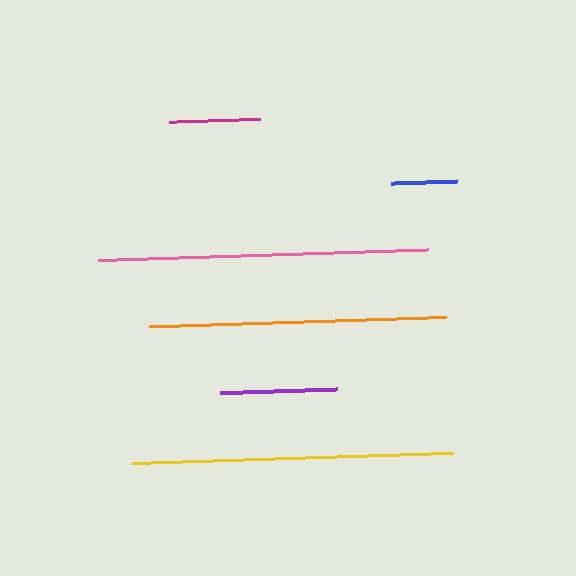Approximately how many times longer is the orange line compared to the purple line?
The orange line is approximately 2.5 times the length of the purple line.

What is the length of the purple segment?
The purple segment is approximately 117 pixels long.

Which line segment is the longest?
The pink line is the longest at approximately 330 pixels.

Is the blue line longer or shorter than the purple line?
The purple line is longer than the blue line.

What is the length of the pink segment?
The pink segment is approximately 330 pixels long.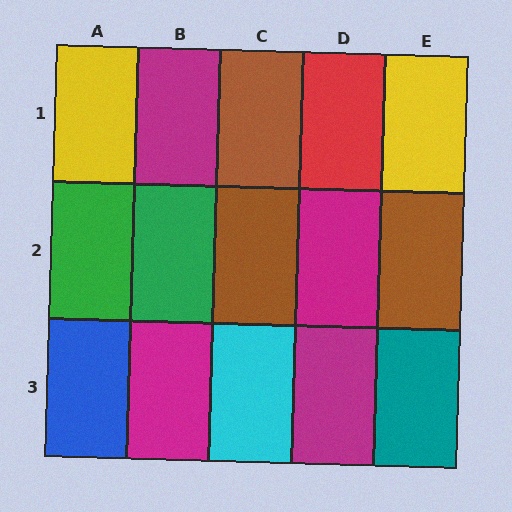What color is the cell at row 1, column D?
Red.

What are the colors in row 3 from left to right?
Blue, magenta, cyan, magenta, teal.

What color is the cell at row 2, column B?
Green.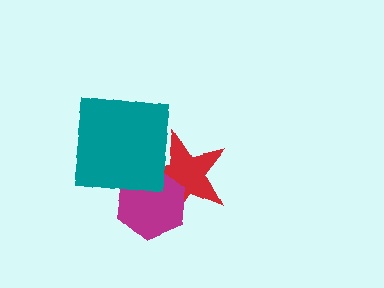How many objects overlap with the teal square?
2 objects overlap with the teal square.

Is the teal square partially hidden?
No, no other shape covers it.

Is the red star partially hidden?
Yes, it is partially covered by another shape.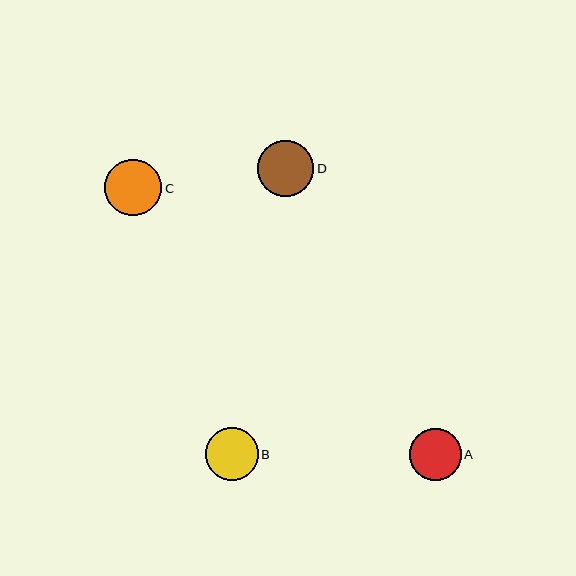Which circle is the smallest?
Circle A is the smallest with a size of approximately 52 pixels.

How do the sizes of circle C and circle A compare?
Circle C and circle A are approximately the same size.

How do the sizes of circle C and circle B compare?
Circle C and circle B are approximately the same size.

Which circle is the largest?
Circle C is the largest with a size of approximately 57 pixels.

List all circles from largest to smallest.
From largest to smallest: C, D, B, A.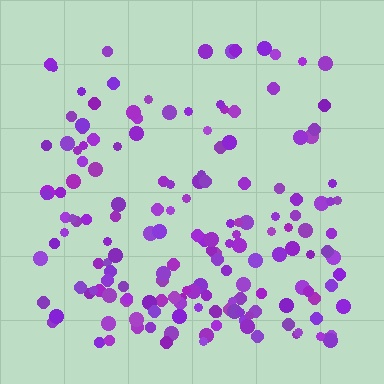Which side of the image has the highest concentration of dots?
The bottom.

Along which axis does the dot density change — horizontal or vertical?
Vertical.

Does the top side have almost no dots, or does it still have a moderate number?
Still a moderate number, just noticeably fewer than the bottom.